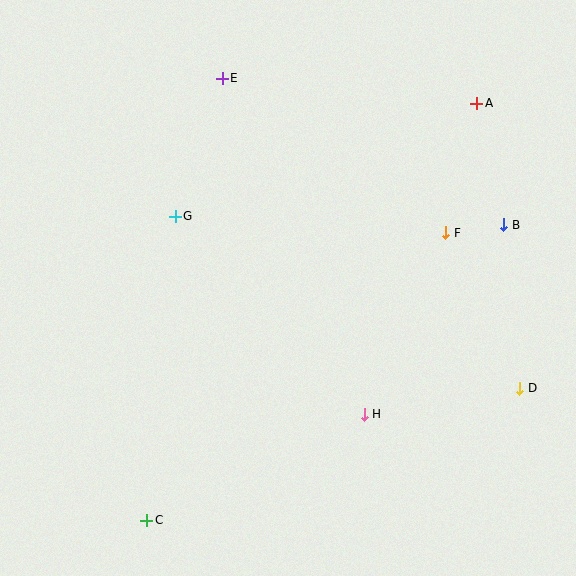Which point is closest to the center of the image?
Point G at (175, 216) is closest to the center.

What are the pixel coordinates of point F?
Point F is at (446, 233).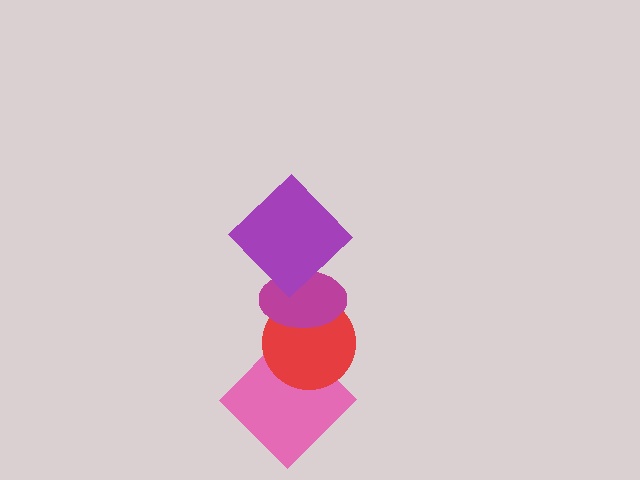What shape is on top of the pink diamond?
The red circle is on top of the pink diamond.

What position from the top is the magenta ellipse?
The magenta ellipse is 2nd from the top.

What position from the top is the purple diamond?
The purple diamond is 1st from the top.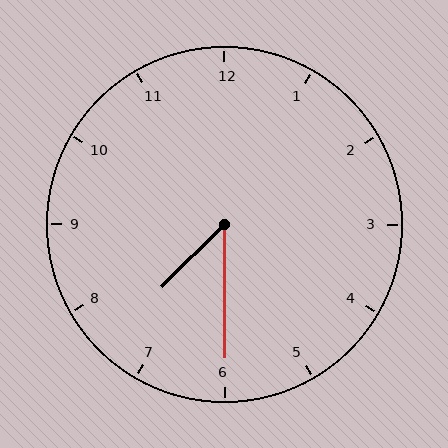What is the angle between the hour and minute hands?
Approximately 45 degrees.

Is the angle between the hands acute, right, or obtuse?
It is acute.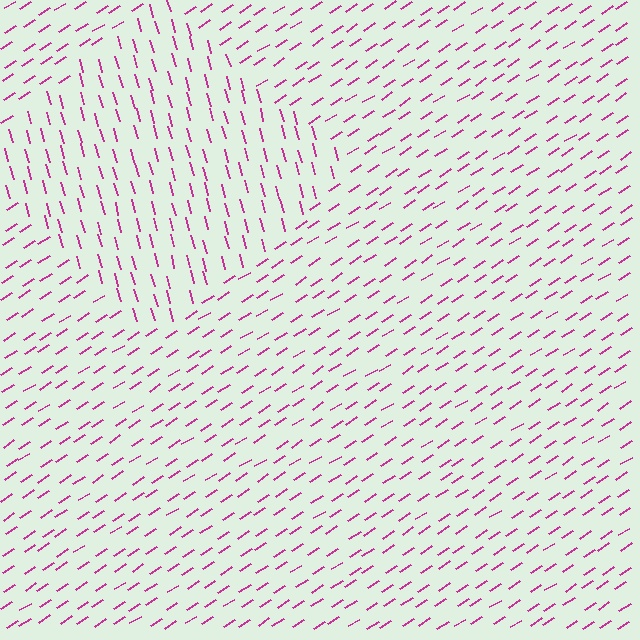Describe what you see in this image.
The image is filled with small magenta line segments. A diamond region in the image has lines oriented differently from the surrounding lines, creating a visible texture boundary.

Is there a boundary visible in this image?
Yes, there is a texture boundary formed by a change in line orientation.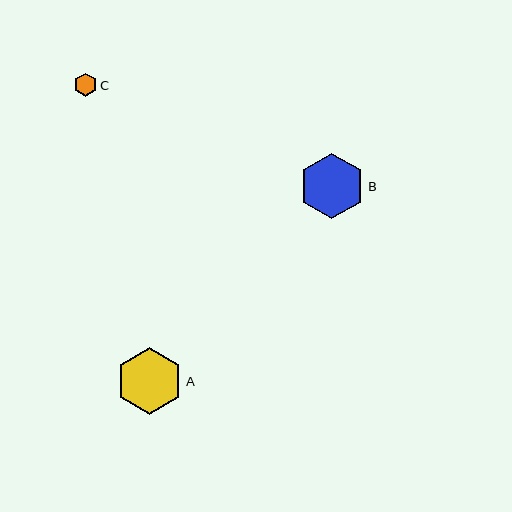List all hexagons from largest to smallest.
From largest to smallest: A, B, C.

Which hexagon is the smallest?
Hexagon C is the smallest with a size of approximately 23 pixels.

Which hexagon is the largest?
Hexagon A is the largest with a size of approximately 67 pixels.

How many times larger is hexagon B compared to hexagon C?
Hexagon B is approximately 2.8 times the size of hexagon C.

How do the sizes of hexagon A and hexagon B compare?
Hexagon A and hexagon B are approximately the same size.